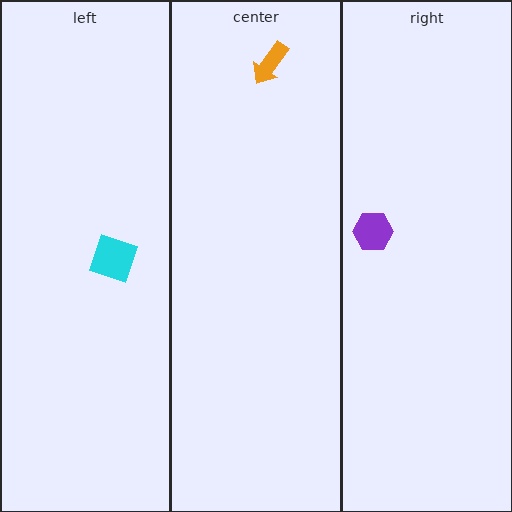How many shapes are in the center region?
1.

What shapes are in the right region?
The purple hexagon.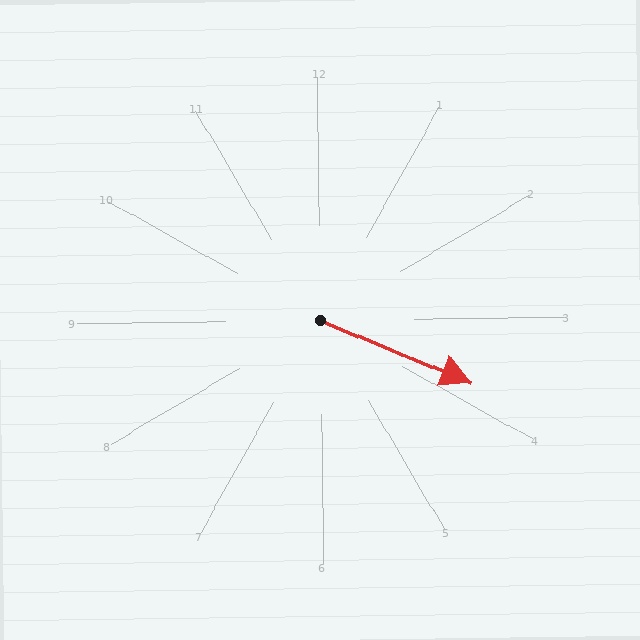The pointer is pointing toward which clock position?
Roughly 4 o'clock.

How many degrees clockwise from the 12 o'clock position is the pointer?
Approximately 113 degrees.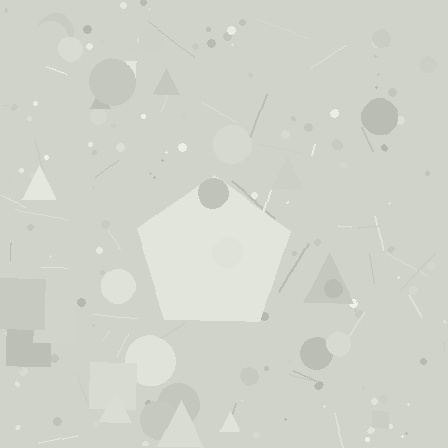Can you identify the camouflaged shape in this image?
The camouflaged shape is a pentagon.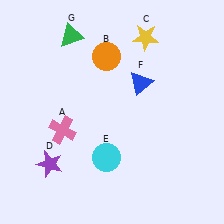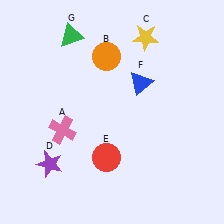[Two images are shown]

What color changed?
The circle (E) changed from cyan in Image 1 to red in Image 2.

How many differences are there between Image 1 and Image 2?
There is 1 difference between the two images.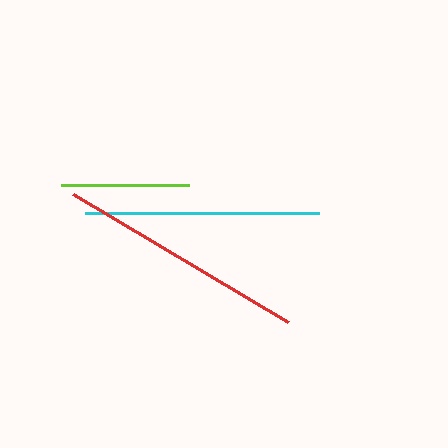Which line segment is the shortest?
The lime line is the shortest at approximately 128 pixels.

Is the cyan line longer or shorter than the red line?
The red line is longer than the cyan line.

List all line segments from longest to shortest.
From longest to shortest: red, cyan, lime.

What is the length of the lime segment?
The lime segment is approximately 128 pixels long.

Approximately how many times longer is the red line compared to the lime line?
The red line is approximately 2.0 times the length of the lime line.